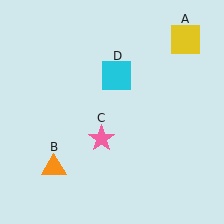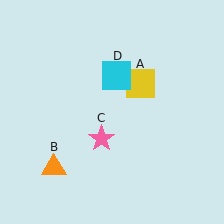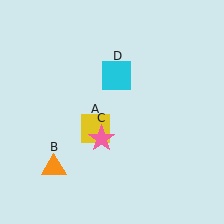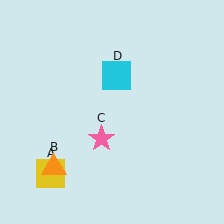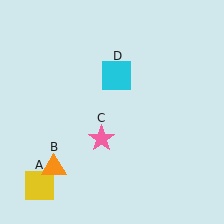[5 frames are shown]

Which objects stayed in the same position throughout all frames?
Orange triangle (object B) and pink star (object C) and cyan square (object D) remained stationary.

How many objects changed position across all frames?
1 object changed position: yellow square (object A).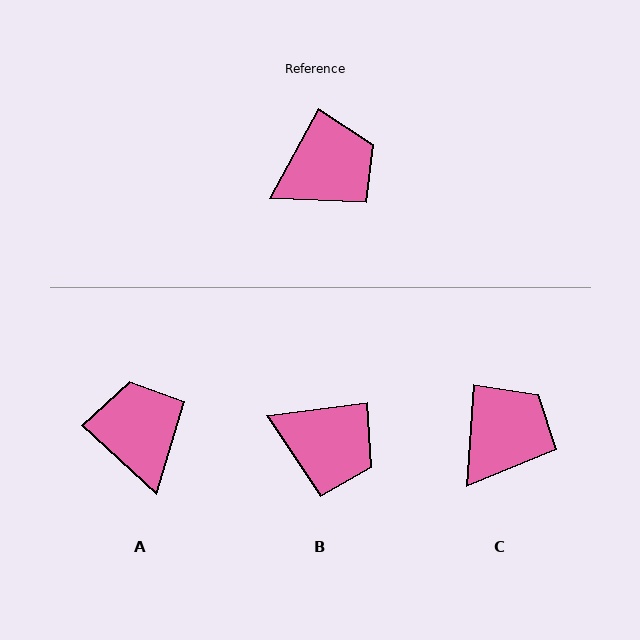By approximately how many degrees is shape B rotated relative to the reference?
Approximately 54 degrees clockwise.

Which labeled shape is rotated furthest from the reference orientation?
A, about 76 degrees away.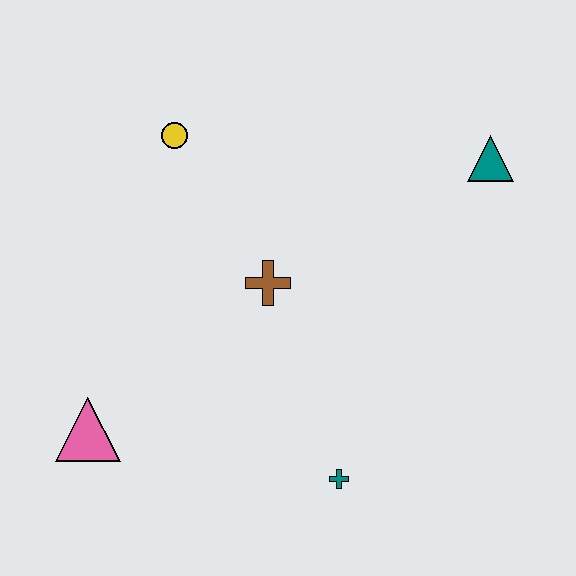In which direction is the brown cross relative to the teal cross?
The brown cross is above the teal cross.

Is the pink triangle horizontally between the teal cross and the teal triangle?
No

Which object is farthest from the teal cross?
The yellow circle is farthest from the teal cross.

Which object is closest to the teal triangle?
The brown cross is closest to the teal triangle.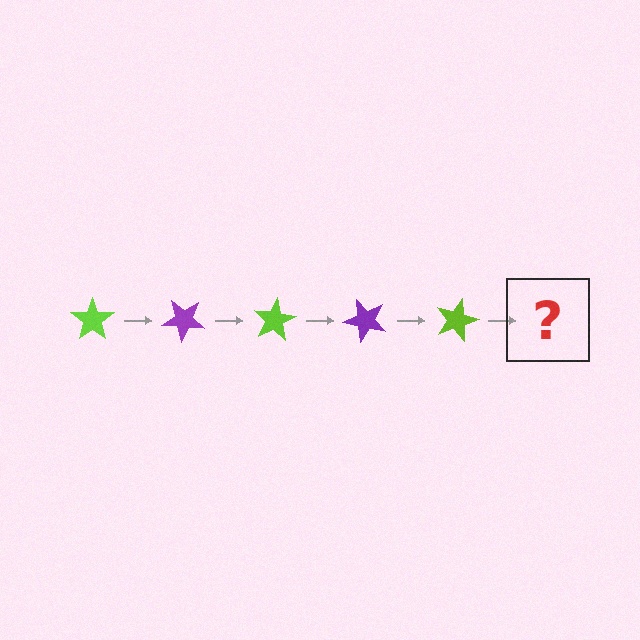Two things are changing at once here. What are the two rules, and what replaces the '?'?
The two rules are that it rotates 40 degrees each step and the color cycles through lime and purple. The '?' should be a purple star, rotated 200 degrees from the start.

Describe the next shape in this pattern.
It should be a purple star, rotated 200 degrees from the start.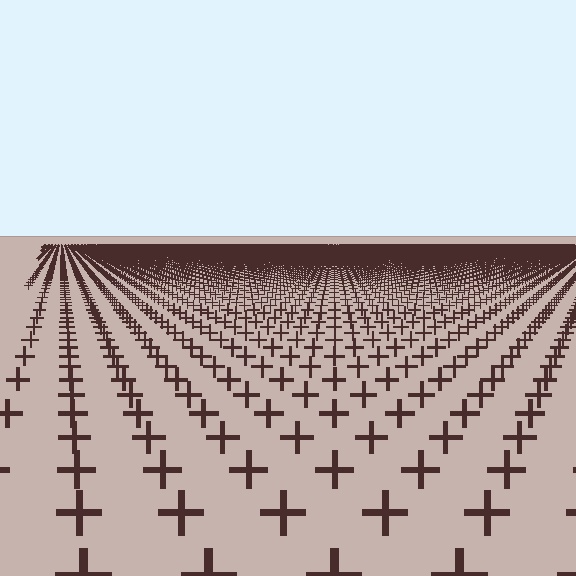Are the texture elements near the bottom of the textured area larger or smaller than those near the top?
Larger. Near the bottom, elements are closer to the viewer and appear at a bigger on-screen size.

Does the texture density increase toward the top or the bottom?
Density increases toward the top.